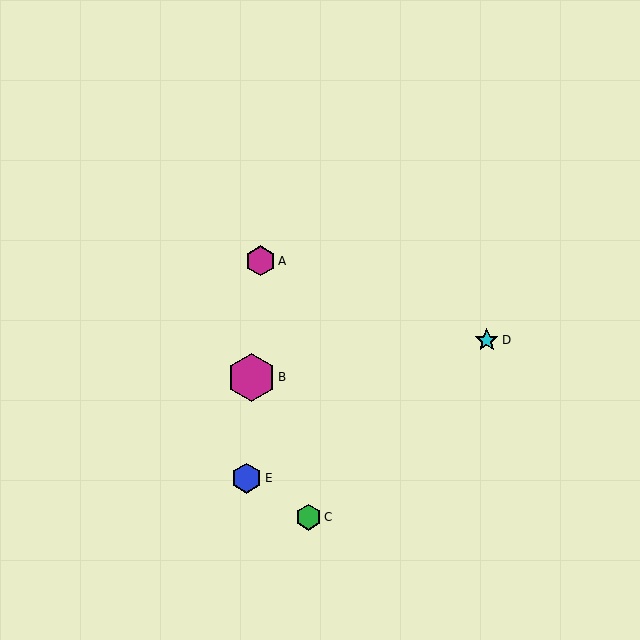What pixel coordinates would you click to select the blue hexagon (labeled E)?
Click at (247, 478) to select the blue hexagon E.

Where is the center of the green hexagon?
The center of the green hexagon is at (308, 517).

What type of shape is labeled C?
Shape C is a green hexagon.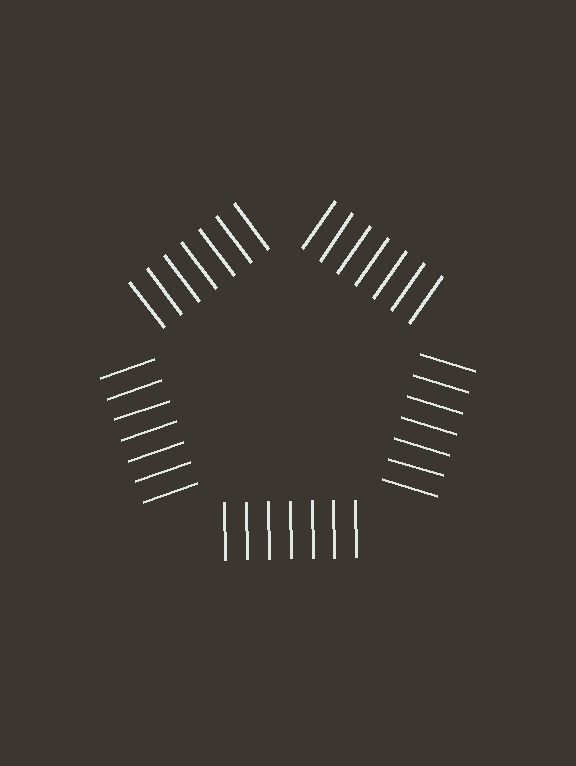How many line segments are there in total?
35 — 7 along each of the 5 edges.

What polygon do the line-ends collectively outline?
An illusory pentagon — the line segments terminate on its edges but no continuous stroke is drawn.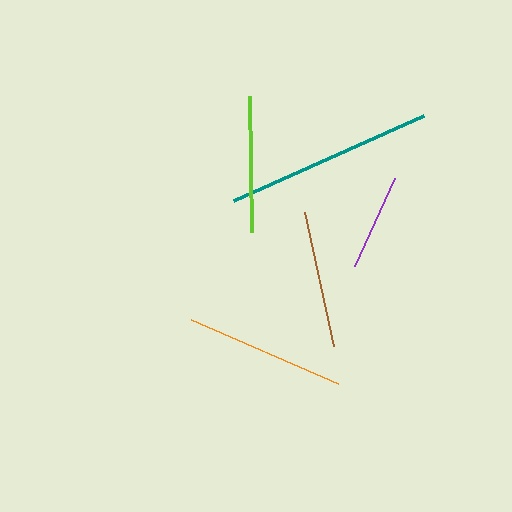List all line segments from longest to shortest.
From longest to shortest: teal, orange, brown, lime, purple.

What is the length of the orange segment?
The orange segment is approximately 160 pixels long.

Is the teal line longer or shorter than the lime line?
The teal line is longer than the lime line.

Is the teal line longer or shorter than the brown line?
The teal line is longer than the brown line.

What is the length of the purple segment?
The purple segment is approximately 96 pixels long.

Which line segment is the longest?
The teal line is the longest at approximately 208 pixels.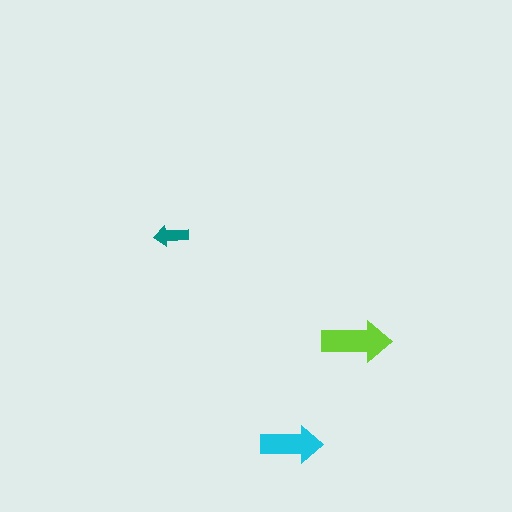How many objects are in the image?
There are 3 objects in the image.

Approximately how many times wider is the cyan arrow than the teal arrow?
About 2 times wider.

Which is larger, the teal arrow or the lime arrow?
The lime one.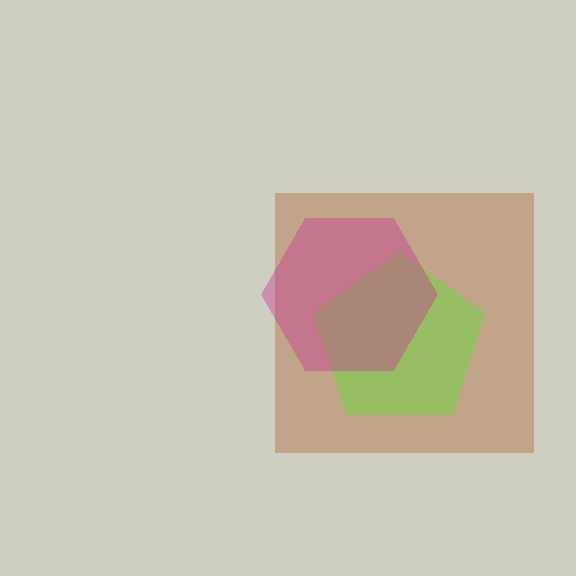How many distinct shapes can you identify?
There are 3 distinct shapes: a brown square, a lime pentagon, a magenta hexagon.